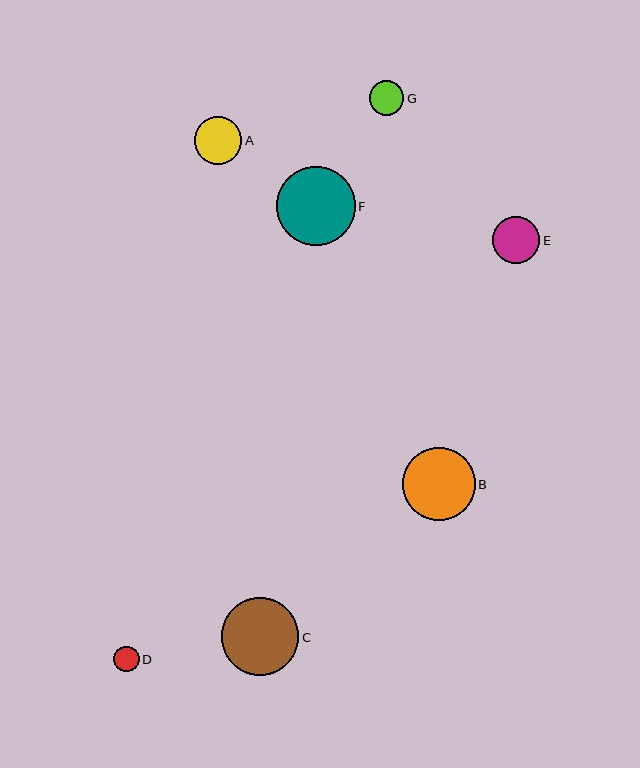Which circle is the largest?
Circle F is the largest with a size of approximately 79 pixels.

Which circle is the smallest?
Circle D is the smallest with a size of approximately 25 pixels.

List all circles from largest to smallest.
From largest to smallest: F, C, B, A, E, G, D.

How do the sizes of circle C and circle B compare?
Circle C and circle B are approximately the same size.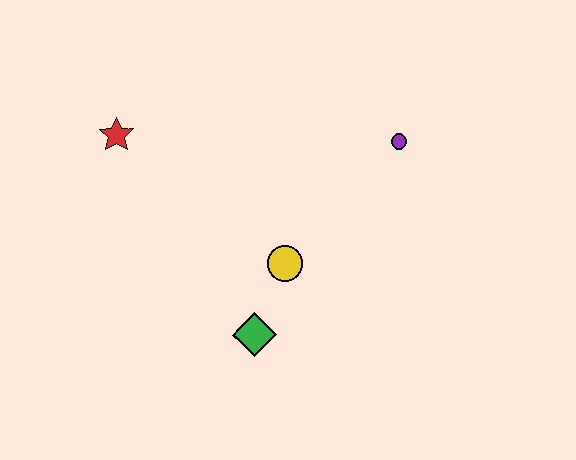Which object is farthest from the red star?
The purple circle is farthest from the red star.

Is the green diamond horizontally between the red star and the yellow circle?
Yes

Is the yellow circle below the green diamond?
No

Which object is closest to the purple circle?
The yellow circle is closest to the purple circle.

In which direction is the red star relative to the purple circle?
The red star is to the left of the purple circle.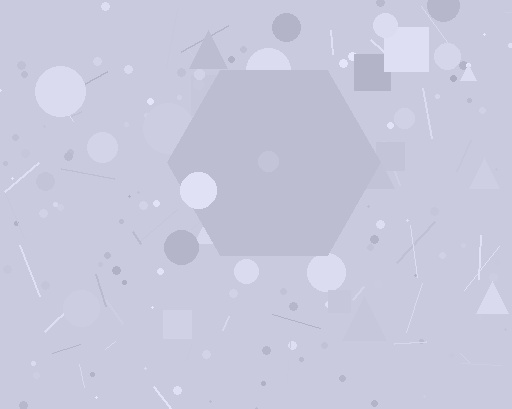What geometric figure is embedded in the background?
A hexagon is embedded in the background.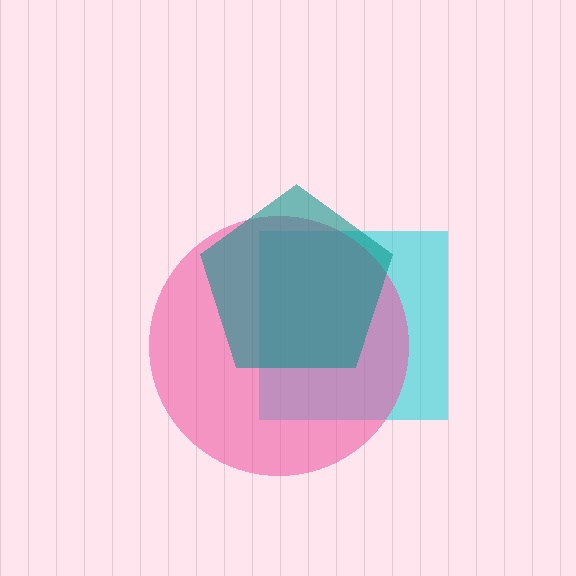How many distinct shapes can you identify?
There are 3 distinct shapes: a cyan square, a pink circle, a teal pentagon.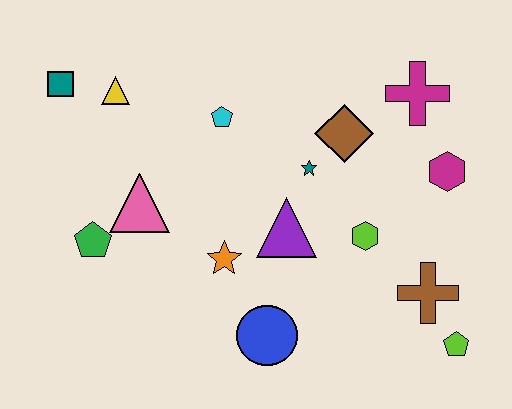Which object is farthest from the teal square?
The lime pentagon is farthest from the teal square.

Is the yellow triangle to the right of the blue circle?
No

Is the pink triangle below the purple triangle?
No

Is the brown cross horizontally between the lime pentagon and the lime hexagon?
Yes